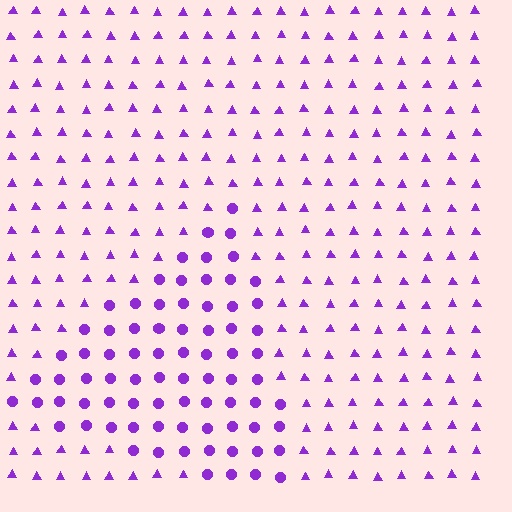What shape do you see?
I see a triangle.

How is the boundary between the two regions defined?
The boundary is defined by a change in element shape: circles inside vs. triangles outside. All elements share the same color and spacing.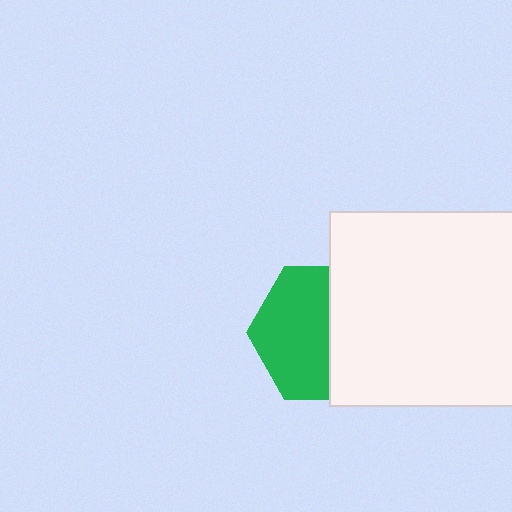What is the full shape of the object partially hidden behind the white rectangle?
The partially hidden object is a green hexagon.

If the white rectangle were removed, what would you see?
You would see the complete green hexagon.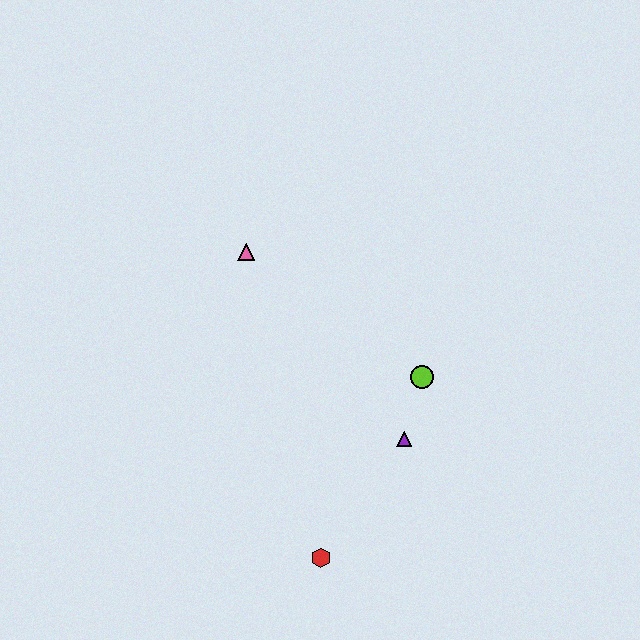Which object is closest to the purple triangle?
The lime circle is closest to the purple triangle.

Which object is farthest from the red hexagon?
The pink triangle is farthest from the red hexagon.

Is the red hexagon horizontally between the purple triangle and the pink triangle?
Yes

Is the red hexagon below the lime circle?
Yes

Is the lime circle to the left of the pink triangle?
No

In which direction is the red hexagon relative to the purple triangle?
The red hexagon is below the purple triangle.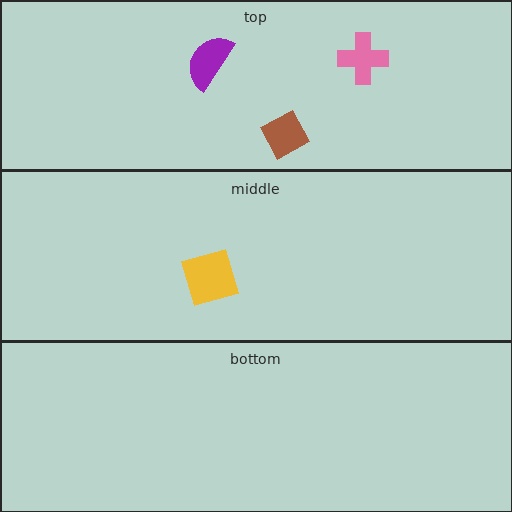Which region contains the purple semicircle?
The top region.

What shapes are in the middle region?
The yellow square.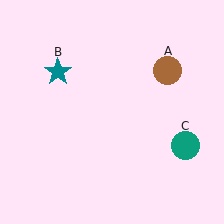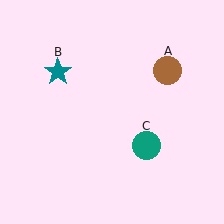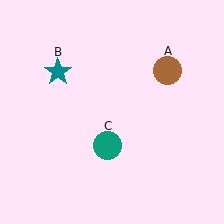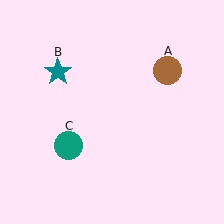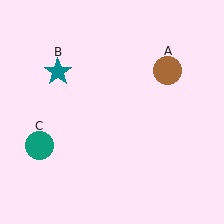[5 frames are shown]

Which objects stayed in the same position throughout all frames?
Brown circle (object A) and teal star (object B) remained stationary.